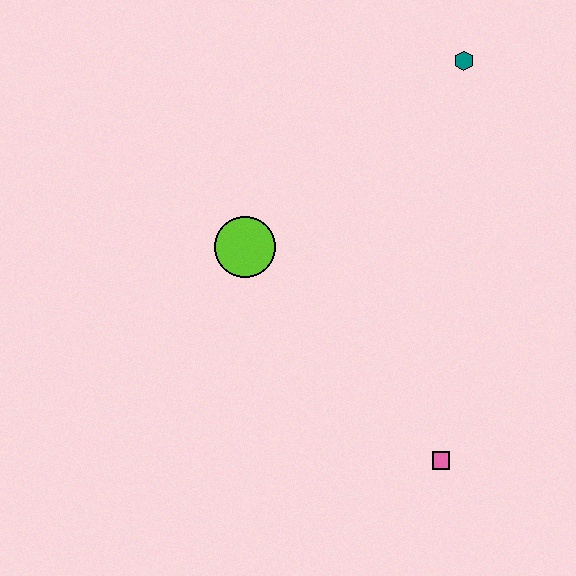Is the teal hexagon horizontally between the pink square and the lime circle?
No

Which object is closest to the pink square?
The lime circle is closest to the pink square.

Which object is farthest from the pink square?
The teal hexagon is farthest from the pink square.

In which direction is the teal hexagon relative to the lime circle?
The teal hexagon is to the right of the lime circle.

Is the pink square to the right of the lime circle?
Yes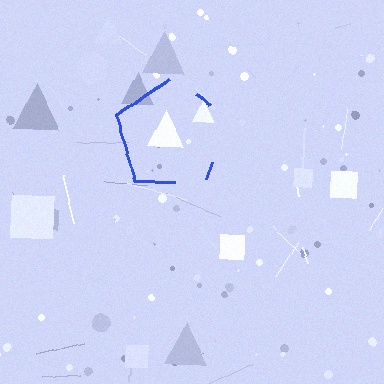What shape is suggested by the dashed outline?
The dashed outline suggests a pentagon.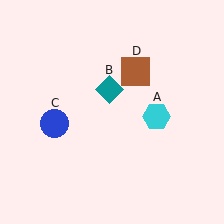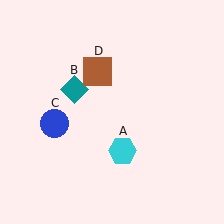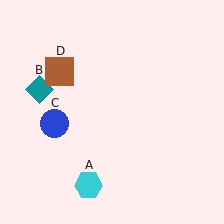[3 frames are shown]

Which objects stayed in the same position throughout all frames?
Blue circle (object C) remained stationary.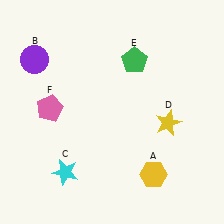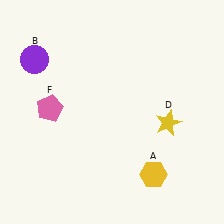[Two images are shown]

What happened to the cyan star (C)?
The cyan star (C) was removed in Image 2. It was in the bottom-left area of Image 1.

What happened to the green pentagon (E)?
The green pentagon (E) was removed in Image 2. It was in the top-right area of Image 1.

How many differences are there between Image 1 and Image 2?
There are 2 differences between the two images.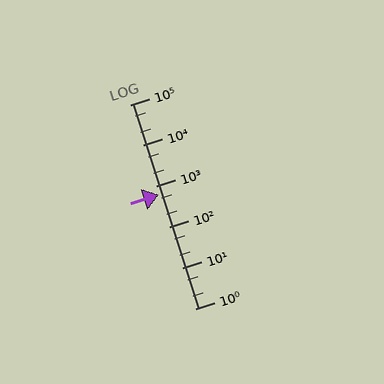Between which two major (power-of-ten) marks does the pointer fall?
The pointer is between 100 and 1000.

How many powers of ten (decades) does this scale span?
The scale spans 5 decades, from 1 to 100000.